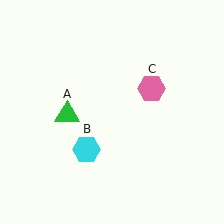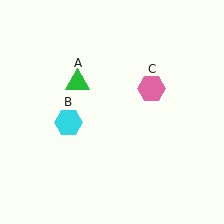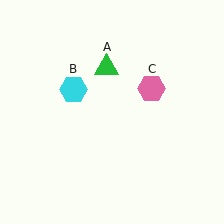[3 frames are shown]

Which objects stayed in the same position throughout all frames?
Pink hexagon (object C) remained stationary.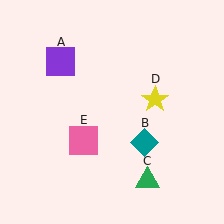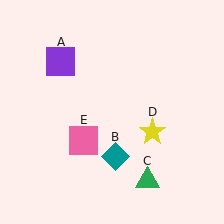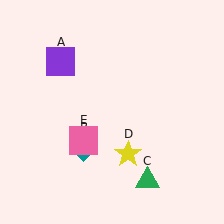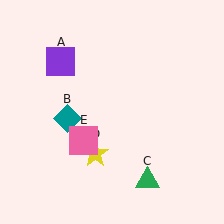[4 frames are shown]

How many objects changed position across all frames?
2 objects changed position: teal diamond (object B), yellow star (object D).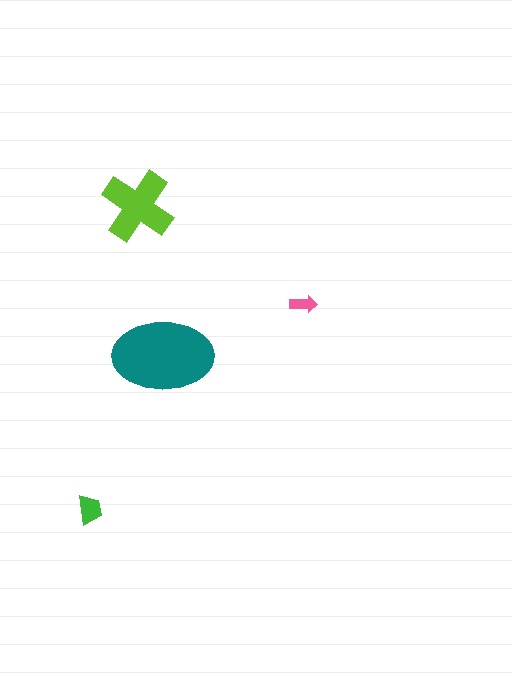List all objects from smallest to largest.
The pink arrow, the green trapezoid, the lime cross, the teal ellipse.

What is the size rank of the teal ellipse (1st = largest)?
1st.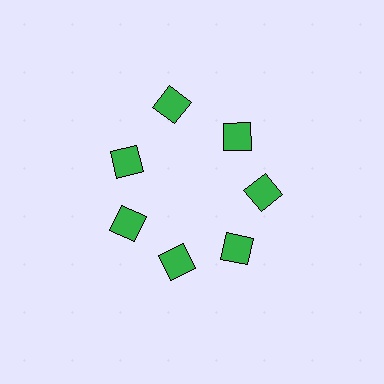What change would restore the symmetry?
The symmetry would be restored by moving it inward, back onto the ring so that all 7 squares sit at equal angles and equal distance from the center.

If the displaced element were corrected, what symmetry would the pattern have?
It would have 7-fold rotational symmetry — the pattern would map onto itself every 51 degrees.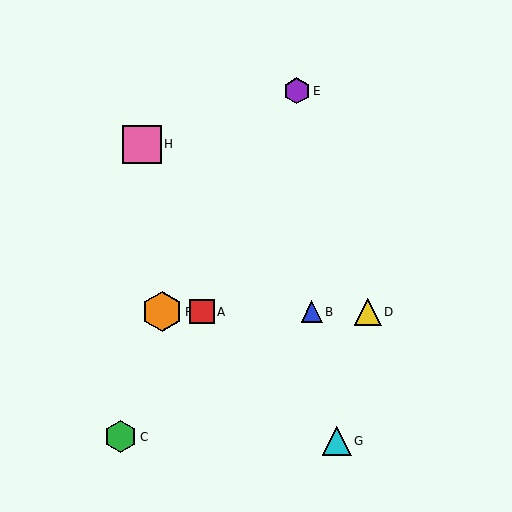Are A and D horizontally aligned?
Yes, both are at y≈312.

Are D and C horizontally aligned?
No, D is at y≈312 and C is at y≈437.